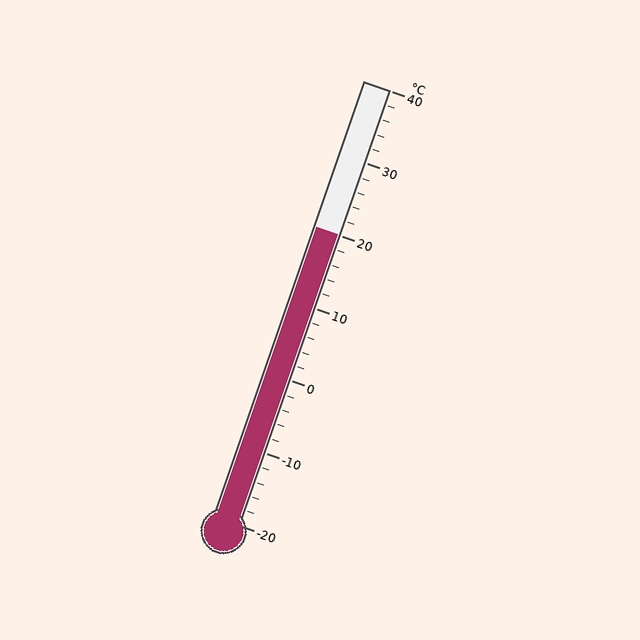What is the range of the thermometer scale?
The thermometer scale ranges from -20°C to 40°C.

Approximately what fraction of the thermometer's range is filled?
The thermometer is filled to approximately 65% of its range.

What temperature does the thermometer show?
The thermometer shows approximately 20°C.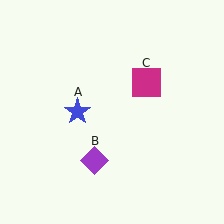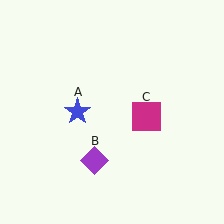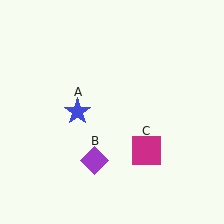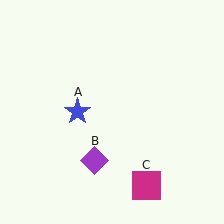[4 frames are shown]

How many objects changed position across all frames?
1 object changed position: magenta square (object C).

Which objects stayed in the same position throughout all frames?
Blue star (object A) and purple diamond (object B) remained stationary.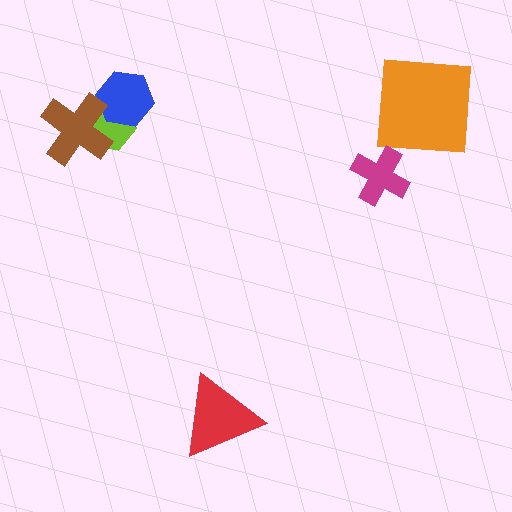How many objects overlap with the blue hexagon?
2 objects overlap with the blue hexagon.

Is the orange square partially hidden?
No, no other shape covers it.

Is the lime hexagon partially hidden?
Yes, it is partially covered by another shape.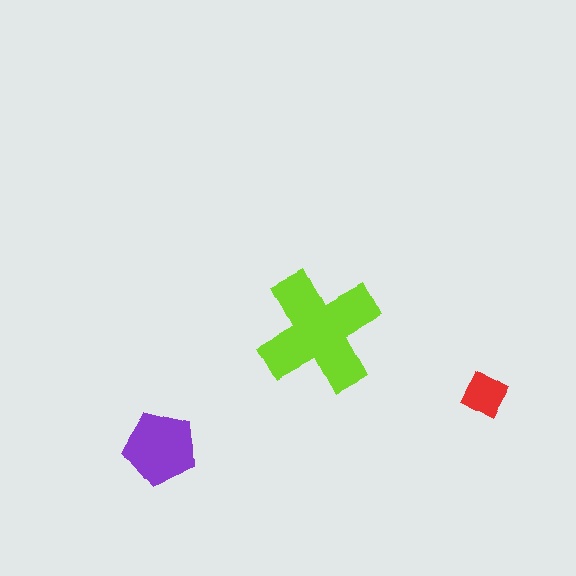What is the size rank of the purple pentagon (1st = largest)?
2nd.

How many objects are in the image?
There are 3 objects in the image.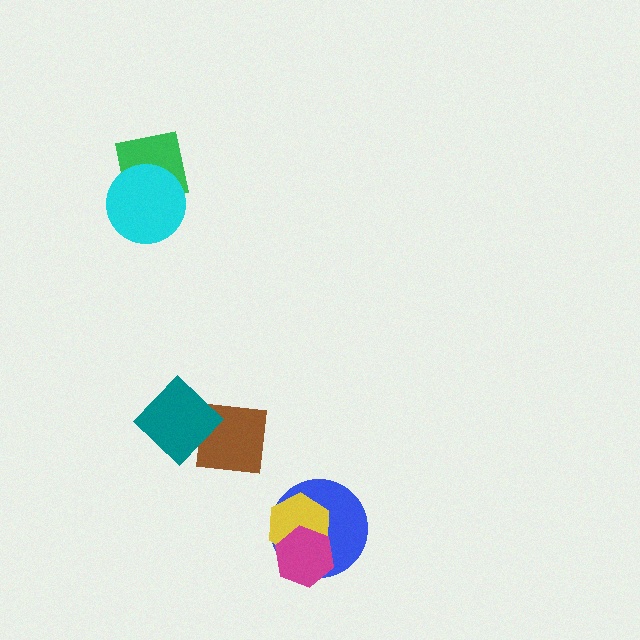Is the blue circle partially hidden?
Yes, it is partially covered by another shape.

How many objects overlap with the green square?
1 object overlaps with the green square.